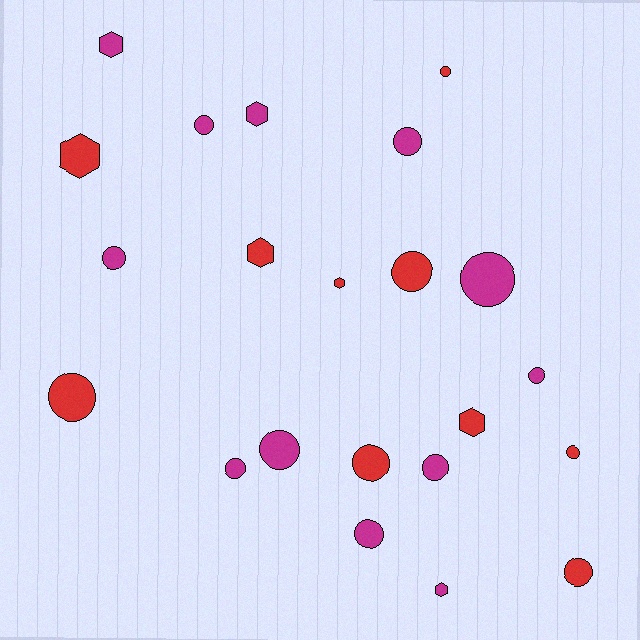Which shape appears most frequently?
Circle, with 15 objects.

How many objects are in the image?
There are 22 objects.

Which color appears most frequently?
Magenta, with 12 objects.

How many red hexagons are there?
There are 4 red hexagons.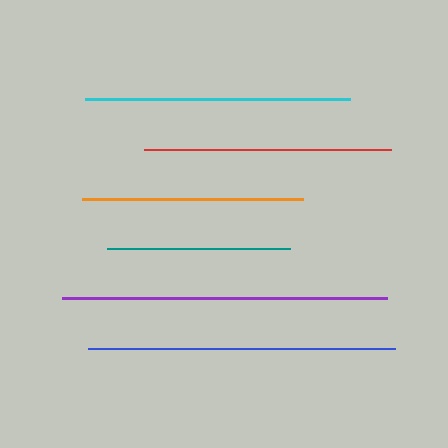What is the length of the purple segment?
The purple segment is approximately 325 pixels long.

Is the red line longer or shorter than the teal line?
The red line is longer than the teal line.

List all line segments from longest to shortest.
From longest to shortest: purple, blue, cyan, red, orange, teal.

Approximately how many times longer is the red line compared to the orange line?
The red line is approximately 1.1 times the length of the orange line.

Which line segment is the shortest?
The teal line is the shortest at approximately 183 pixels.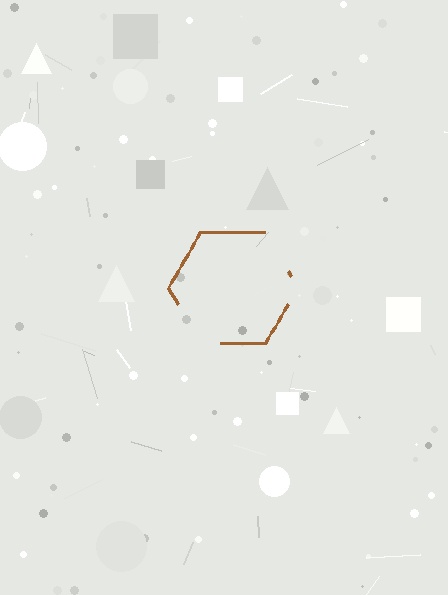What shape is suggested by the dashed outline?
The dashed outline suggests a hexagon.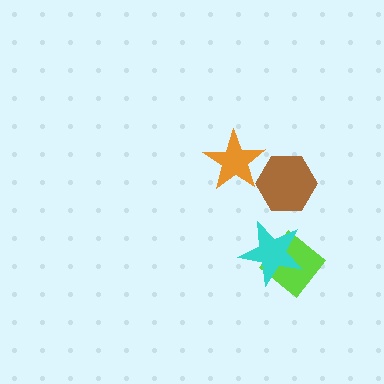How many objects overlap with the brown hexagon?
1 object overlaps with the brown hexagon.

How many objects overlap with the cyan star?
1 object overlaps with the cyan star.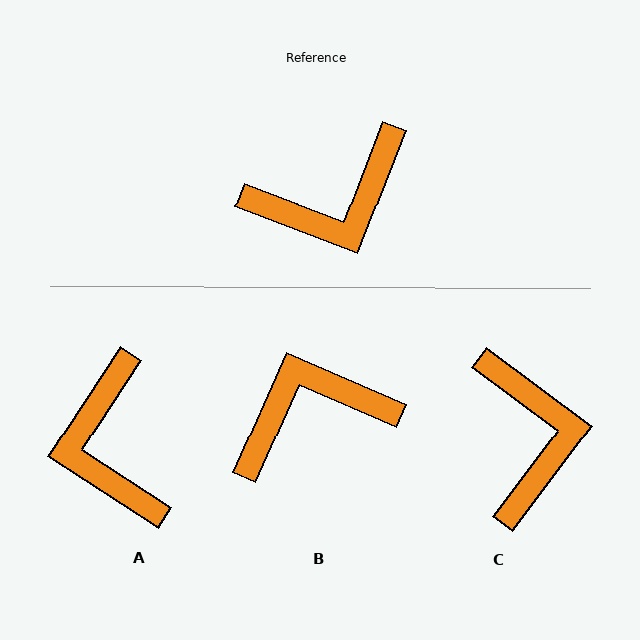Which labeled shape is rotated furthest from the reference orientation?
B, about 177 degrees away.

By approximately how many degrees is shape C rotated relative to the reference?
Approximately 74 degrees counter-clockwise.